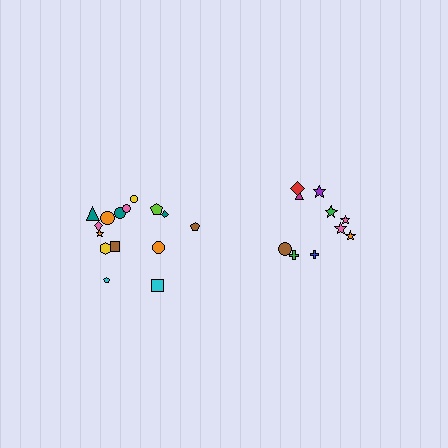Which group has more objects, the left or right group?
The left group.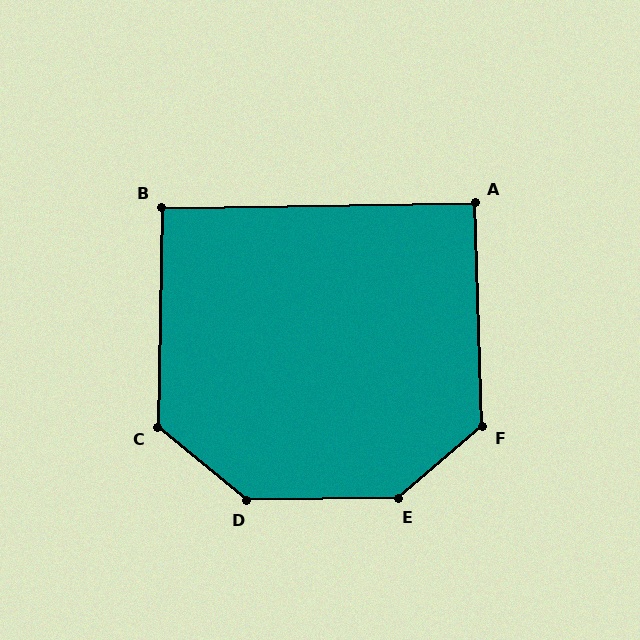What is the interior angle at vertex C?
Approximately 128 degrees (obtuse).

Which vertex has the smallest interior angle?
A, at approximately 91 degrees.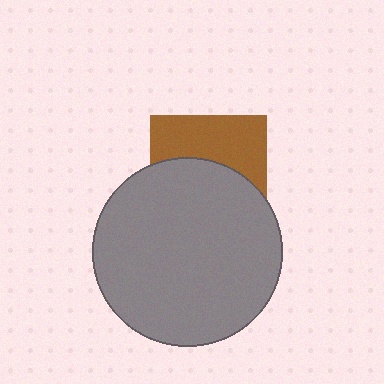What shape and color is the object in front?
The object in front is a gray circle.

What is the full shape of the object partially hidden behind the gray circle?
The partially hidden object is a brown square.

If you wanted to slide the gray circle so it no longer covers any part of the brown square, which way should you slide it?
Slide it down — that is the most direct way to separate the two shapes.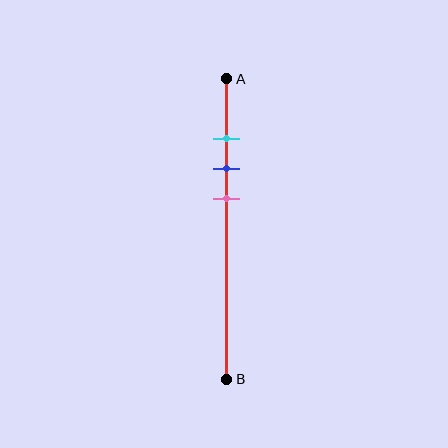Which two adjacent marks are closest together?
The cyan and blue marks are the closest adjacent pair.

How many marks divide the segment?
There are 3 marks dividing the segment.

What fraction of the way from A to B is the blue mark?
The blue mark is approximately 30% (0.3) of the way from A to B.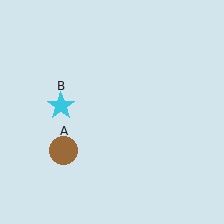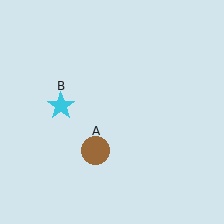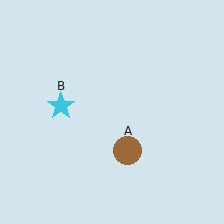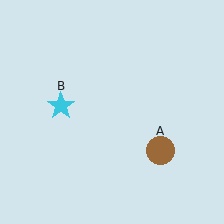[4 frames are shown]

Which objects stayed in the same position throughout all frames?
Cyan star (object B) remained stationary.